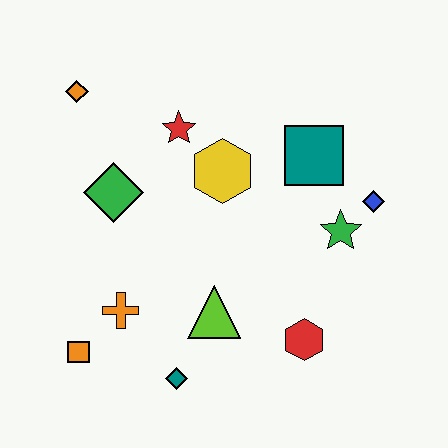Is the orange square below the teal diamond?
No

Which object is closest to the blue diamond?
The green star is closest to the blue diamond.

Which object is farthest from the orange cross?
The blue diamond is farthest from the orange cross.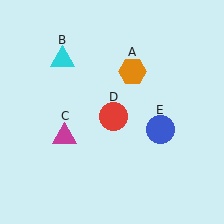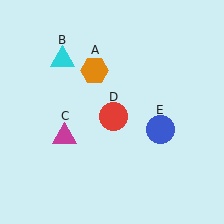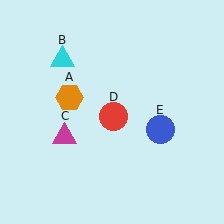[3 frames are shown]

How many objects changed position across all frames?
1 object changed position: orange hexagon (object A).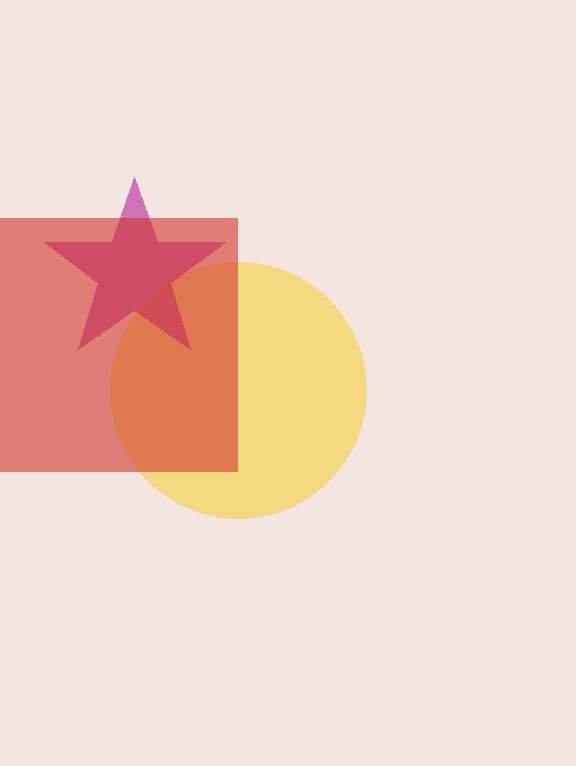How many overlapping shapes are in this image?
There are 3 overlapping shapes in the image.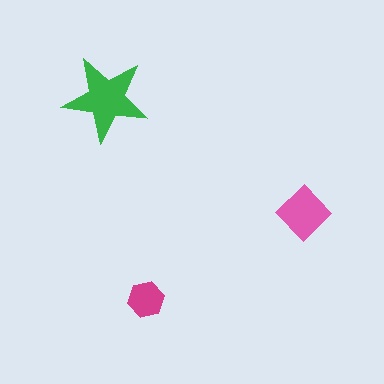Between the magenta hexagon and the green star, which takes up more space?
The green star.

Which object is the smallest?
The magenta hexagon.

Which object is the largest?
The green star.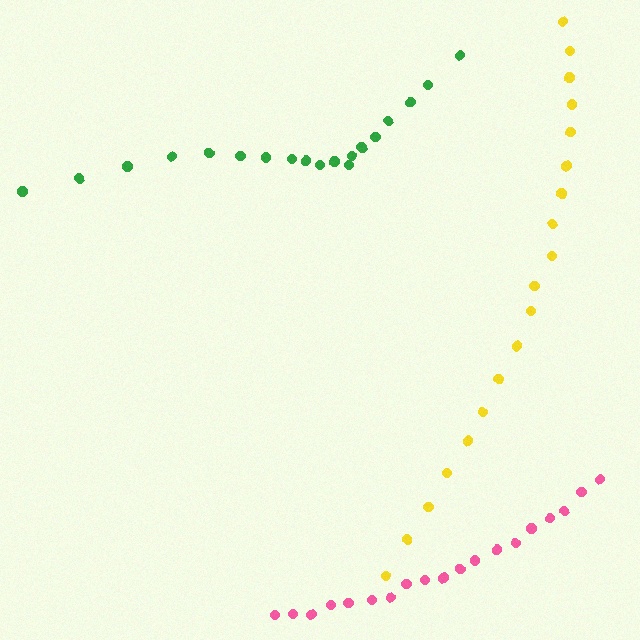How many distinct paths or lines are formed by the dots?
There are 3 distinct paths.